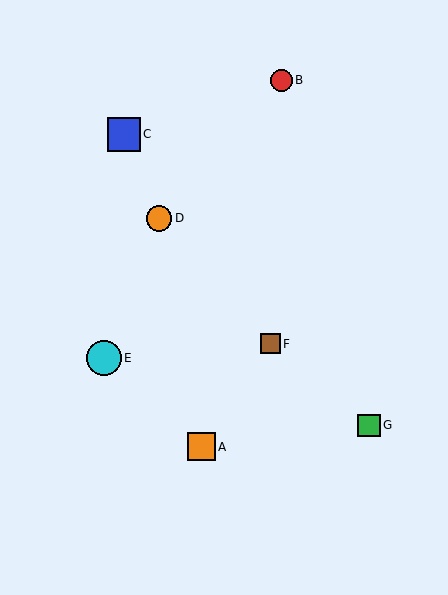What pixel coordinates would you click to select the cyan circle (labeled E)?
Click at (104, 358) to select the cyan circle E.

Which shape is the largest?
The cyan circle (labeled E) is the largest.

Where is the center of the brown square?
The center of the brown square is at (270, 344).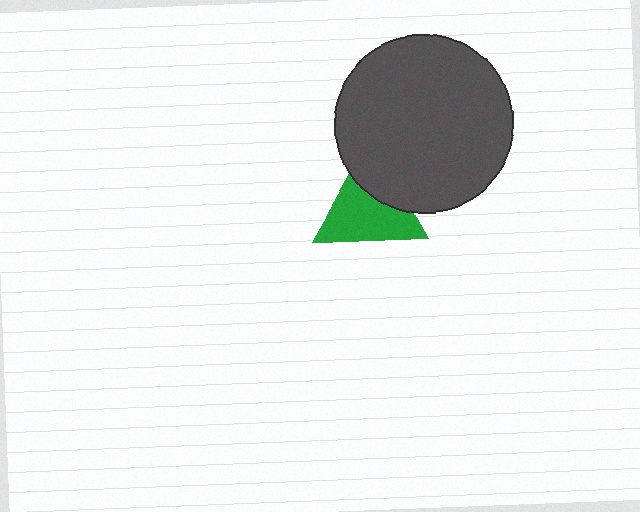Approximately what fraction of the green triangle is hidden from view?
Roughly 31% of the green triangle is hidden behind the dark gray circle.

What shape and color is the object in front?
The object in front is a dark gray circle.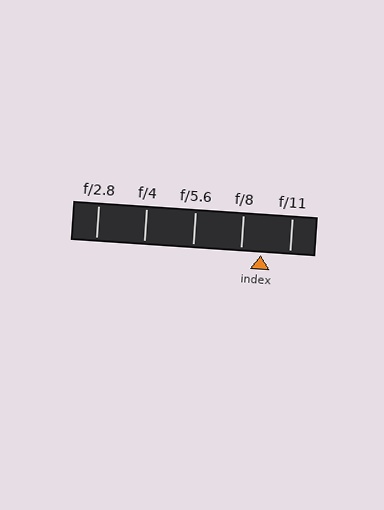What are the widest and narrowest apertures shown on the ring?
The widest aperture shown is f/2.8 and the narrowest is f/11.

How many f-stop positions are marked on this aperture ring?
There are 5 f-stop positions marked.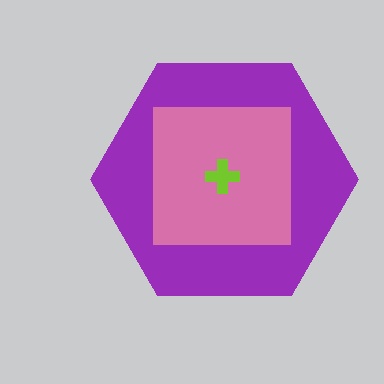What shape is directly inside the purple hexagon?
The pink square.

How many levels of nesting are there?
3.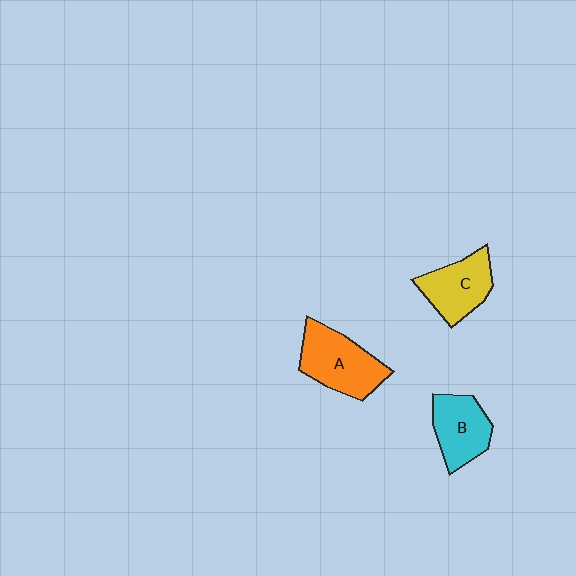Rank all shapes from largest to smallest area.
From largest to smallest: A (orange), C (yellow), B (cyan).